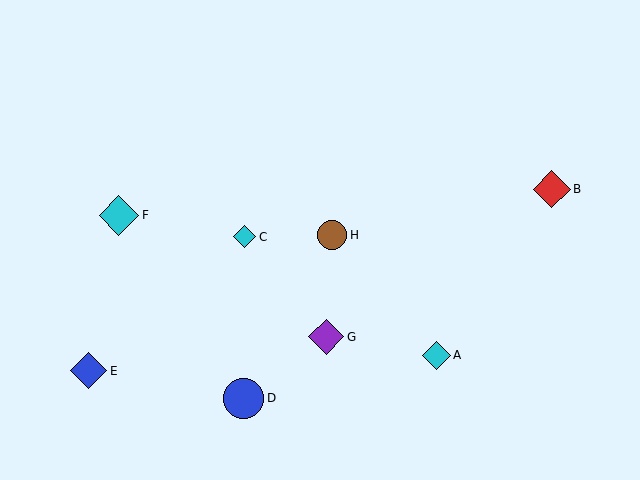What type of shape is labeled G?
Shape G is a purple diamond.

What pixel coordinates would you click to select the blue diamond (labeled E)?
Click at (89, 371) to select the blue diamond E.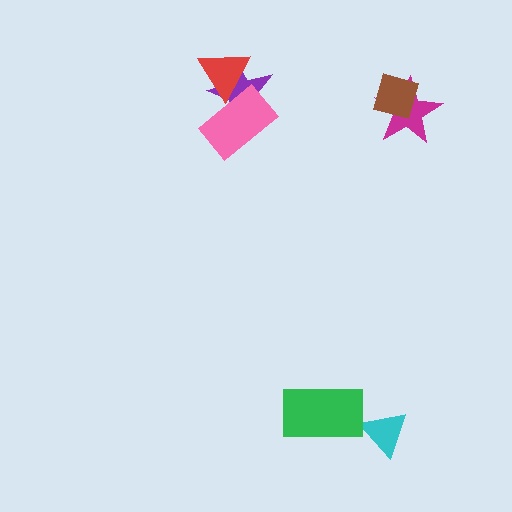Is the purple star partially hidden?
Yes, it is partially covered by another shape.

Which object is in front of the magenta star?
The brown diamond is in front of the magenta star.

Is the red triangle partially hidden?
No, no other shape covers it.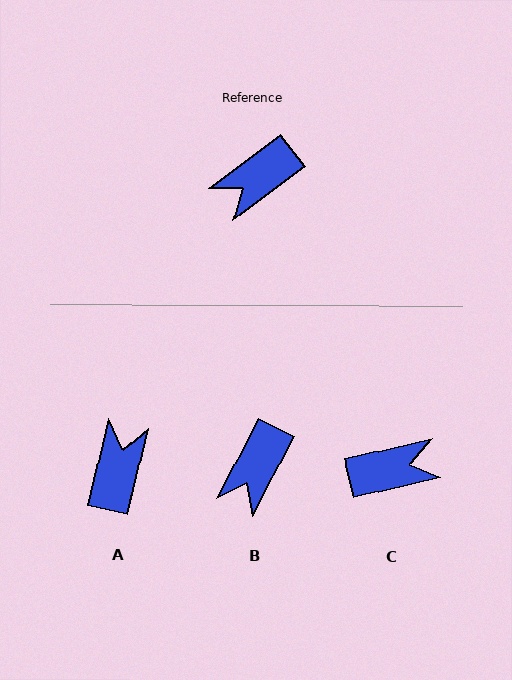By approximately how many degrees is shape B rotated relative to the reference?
Approximately 26 degrees counter-clockwise.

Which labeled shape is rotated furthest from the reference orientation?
C, about 157 degrees away.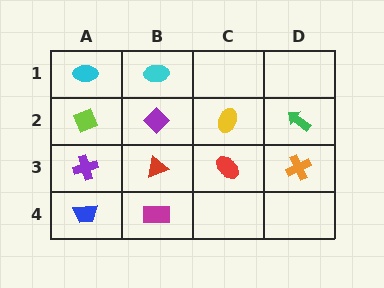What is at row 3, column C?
A red ellipse.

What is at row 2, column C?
A yellow ellipse.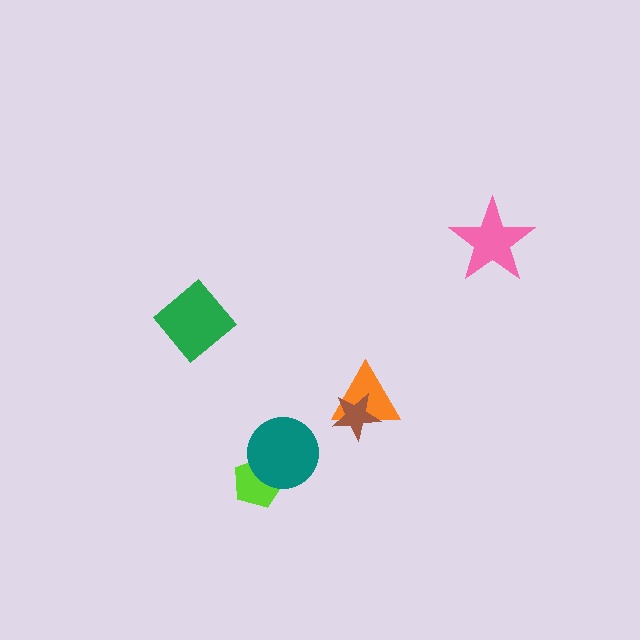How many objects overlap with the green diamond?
0 objects overlap with the green diamond.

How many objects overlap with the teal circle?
1 object overlaps with the teal circle.